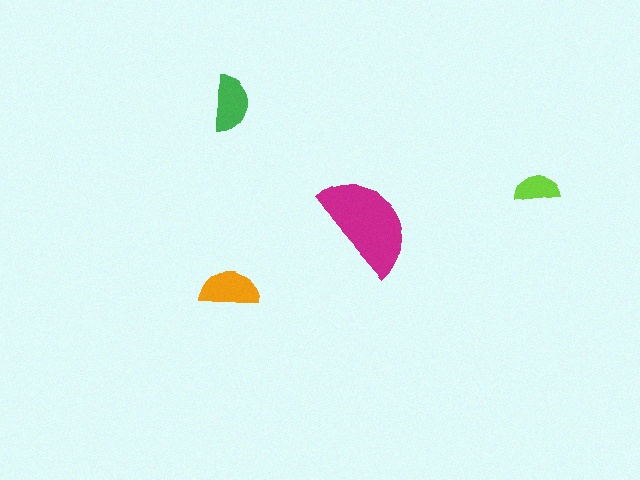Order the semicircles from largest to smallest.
the magenta one, the orange one, the green one, the lime one.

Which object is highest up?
The green semicircle is topmost.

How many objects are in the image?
There are 4 objects in the image.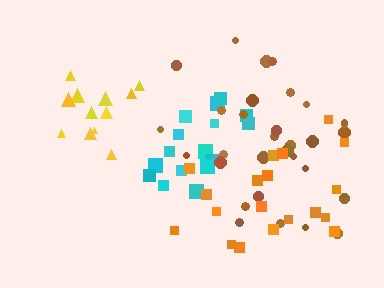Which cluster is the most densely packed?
Cyan.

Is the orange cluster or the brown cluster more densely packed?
Orange.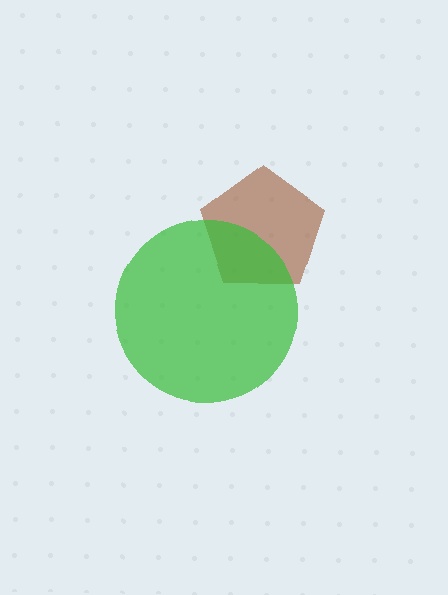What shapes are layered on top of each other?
The layered shapes are: a brown pentagon, a green circle.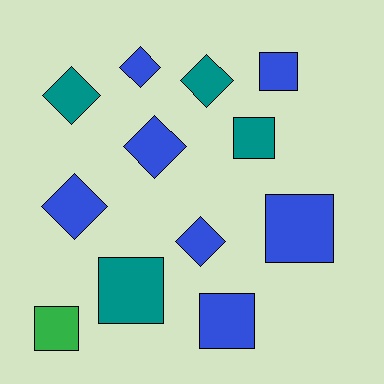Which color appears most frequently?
Blue, with 7 objects.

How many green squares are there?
There is 1 green square.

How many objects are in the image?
There are 12 objects.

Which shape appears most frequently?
Diamond, with 6 objects.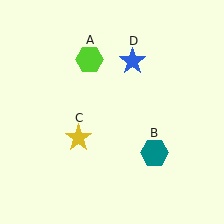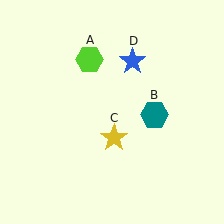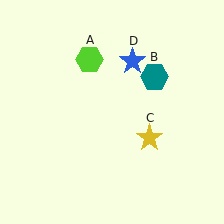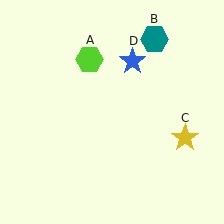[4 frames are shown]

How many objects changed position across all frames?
2 objects changed position: teal hexagon (object B), yellow star (object C).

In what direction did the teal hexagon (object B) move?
The teal hexagon (object B) moved up.